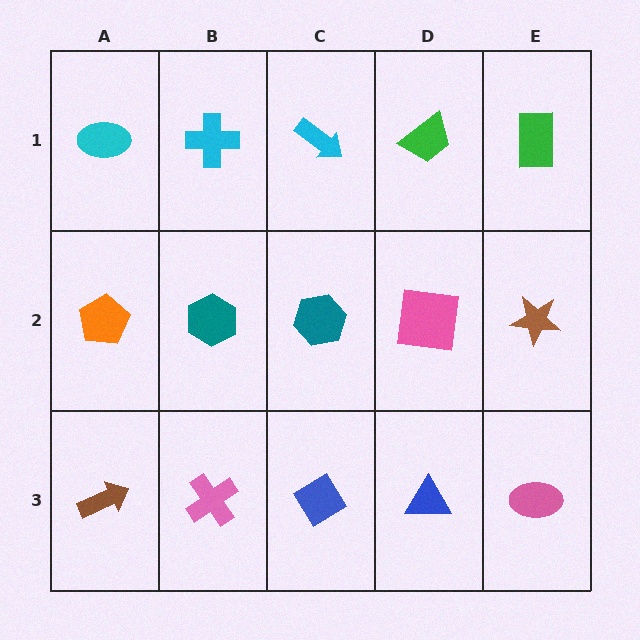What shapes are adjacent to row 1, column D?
A pink square (row 2, column D), a cyan arrow (row 1, column C), a green rectangle (row 1, column E).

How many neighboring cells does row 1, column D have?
3.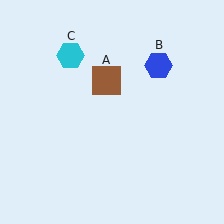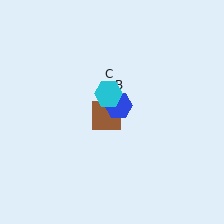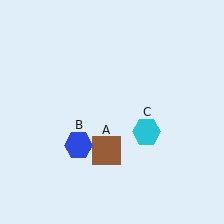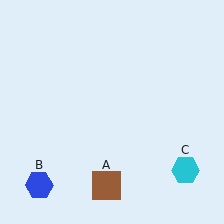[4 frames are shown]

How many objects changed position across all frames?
3 objects changed position: brown square (object A), blue hexagon (object B), cyan hexagon (object C).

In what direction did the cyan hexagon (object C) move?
The cyan hexagon (object C) moved down and to the right.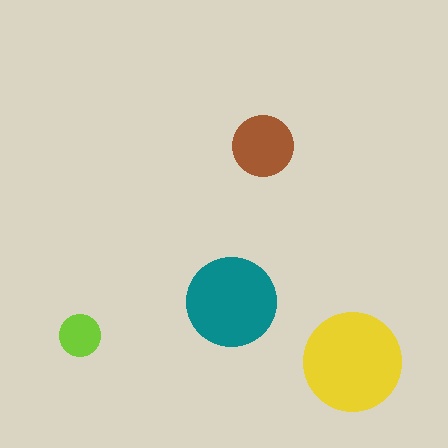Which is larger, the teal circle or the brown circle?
The teal one.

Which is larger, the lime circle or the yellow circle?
The yellow one.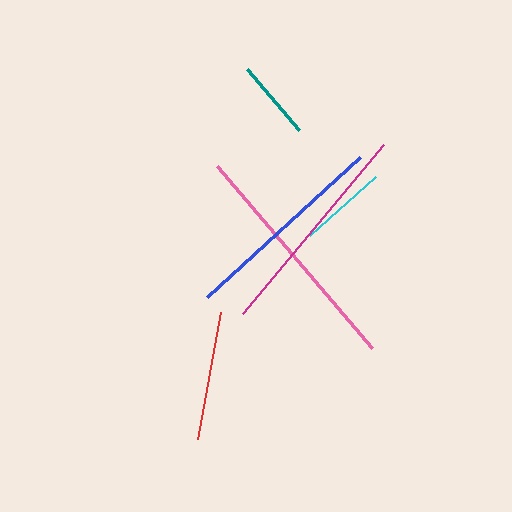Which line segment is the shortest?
The teal line is the shortest at approximately 80 pixels.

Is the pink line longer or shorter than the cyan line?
The pink line is longer than the cyan line.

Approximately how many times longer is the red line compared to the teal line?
The red line is approximately 1.6 times the length of the teal line.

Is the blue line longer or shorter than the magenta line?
The magenta line is longer than the blue line.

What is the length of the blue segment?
The blue segment is approximately 208 pixels long.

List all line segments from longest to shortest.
From longest to shortest: pink, magenta, blue, red, cyan, teal.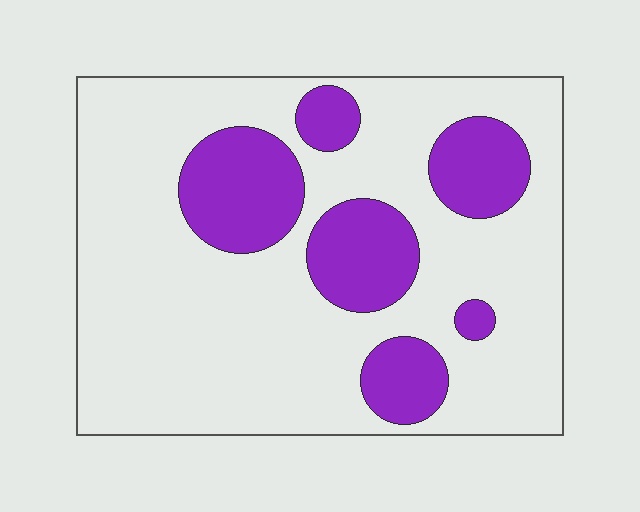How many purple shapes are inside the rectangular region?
6.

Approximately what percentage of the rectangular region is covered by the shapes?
Approximately 25%.